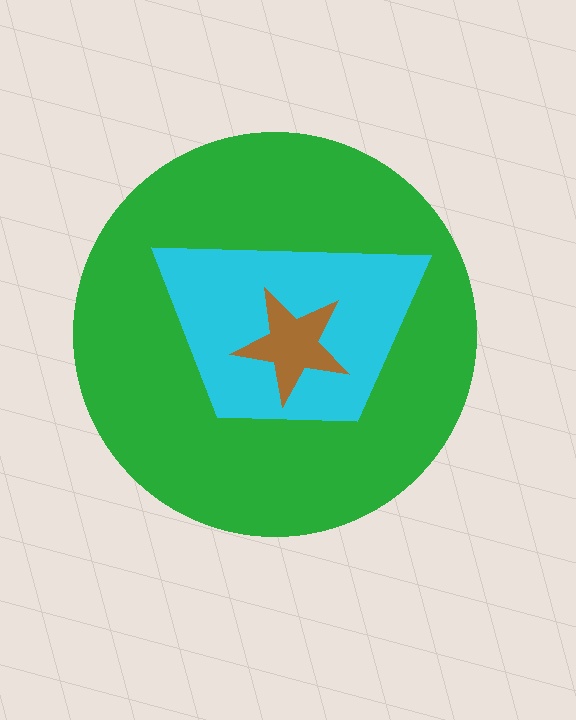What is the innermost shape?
The brown star.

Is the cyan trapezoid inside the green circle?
Yes.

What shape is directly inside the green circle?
The cyan trapezoid.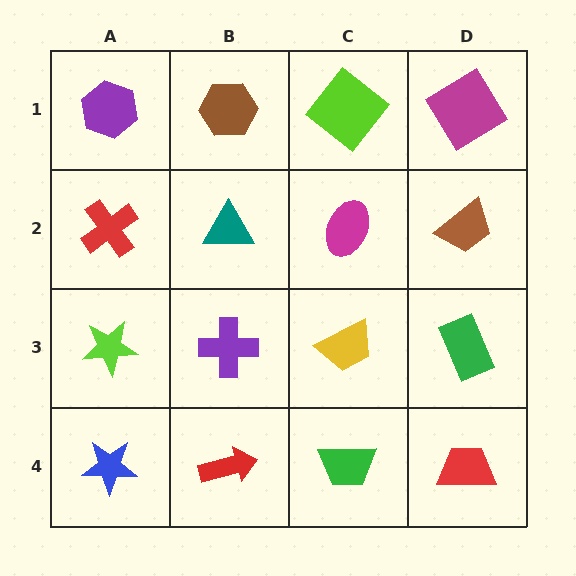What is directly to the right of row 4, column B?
A green trapezoid.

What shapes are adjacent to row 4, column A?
A lime star (row 3, column A), a red arrow (row 4, column B).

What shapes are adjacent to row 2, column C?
A lime diamond (row 1, column C), a yellow trapezoid (row 3, column C), a teal triangle (row 2, column B), a brown trapezoid (row 2, column D).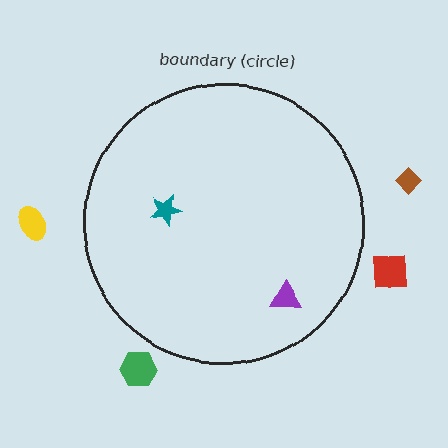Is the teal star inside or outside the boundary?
Inside.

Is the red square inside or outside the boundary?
Outside.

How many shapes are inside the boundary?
2 inside, 4 outside.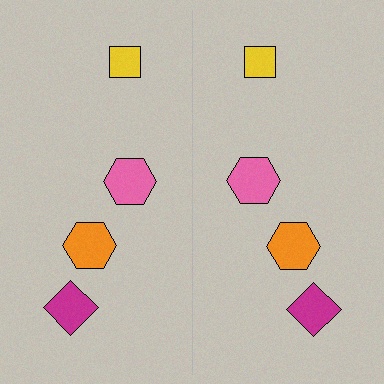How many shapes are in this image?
There are 8 shapes in this image.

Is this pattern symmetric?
Yes, this pattern has bilateral (reflection) symmetry.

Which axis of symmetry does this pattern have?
The pattern has a vertical axis of symmetry running through the center of the image.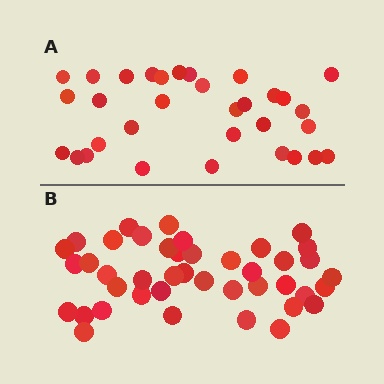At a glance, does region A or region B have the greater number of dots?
Region B (the bottom region) has more dots.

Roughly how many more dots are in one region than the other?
Region B has roughly 10 or so more dots than region A.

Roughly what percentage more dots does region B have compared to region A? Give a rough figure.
About 30% more.